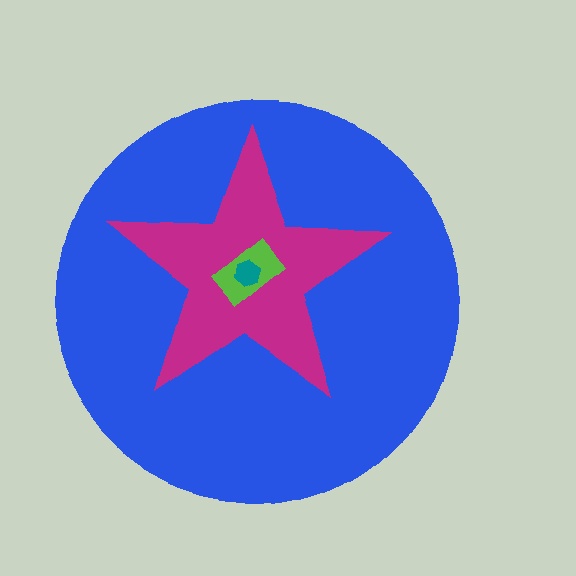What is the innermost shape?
The teal hexagon.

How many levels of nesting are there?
4.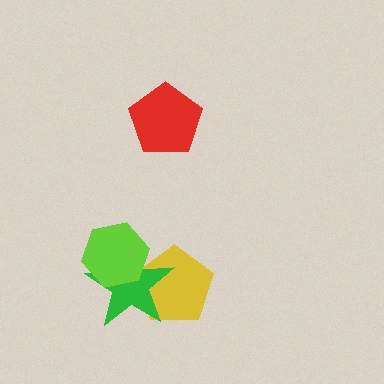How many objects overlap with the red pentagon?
0 objects overlap with the red pentagon.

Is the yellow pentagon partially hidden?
Yes, it is partially covered by another shape.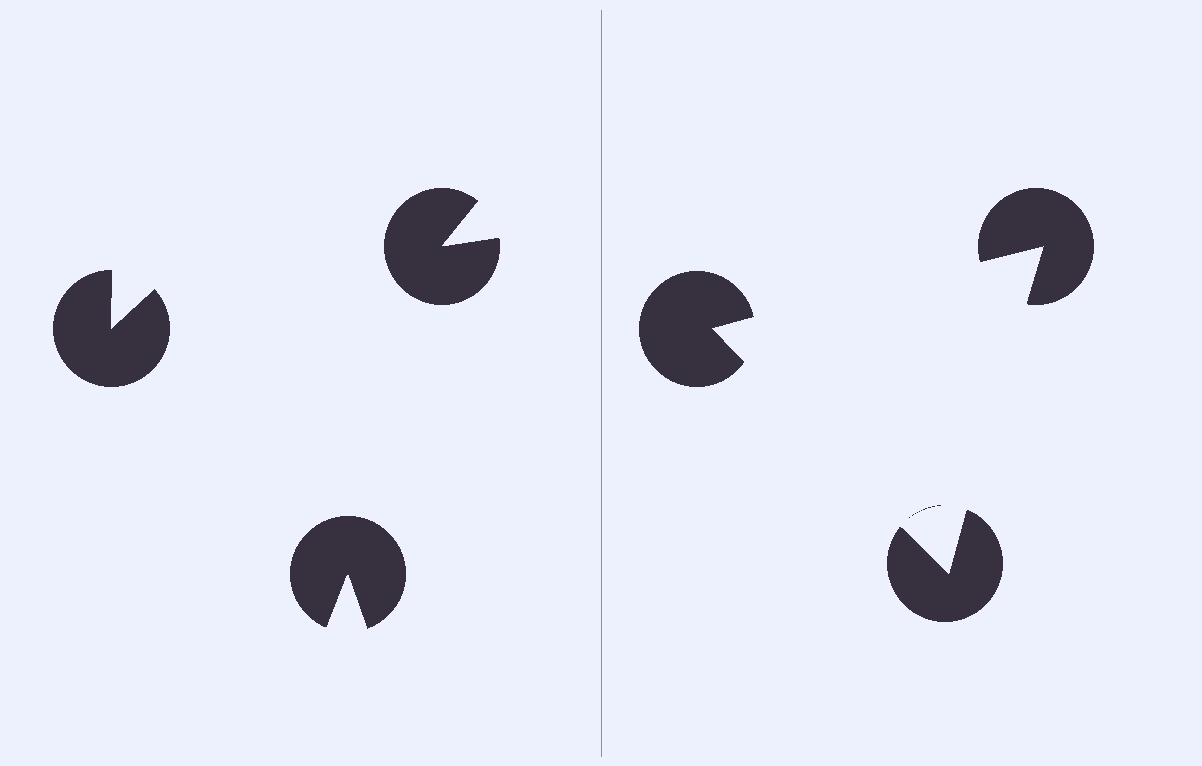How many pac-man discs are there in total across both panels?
6 — 3 on each side.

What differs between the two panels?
The pac-man discs are positioned identically on both sides; only the wedge orientations differ. On the right they align to a triangle; on the left they are misaligned.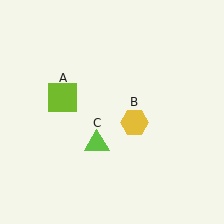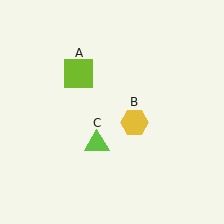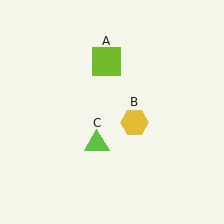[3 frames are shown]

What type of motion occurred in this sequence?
The lime square (object A) rotated clockwise around the center of the scene.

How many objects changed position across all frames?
1 object changed position: lime square (object A).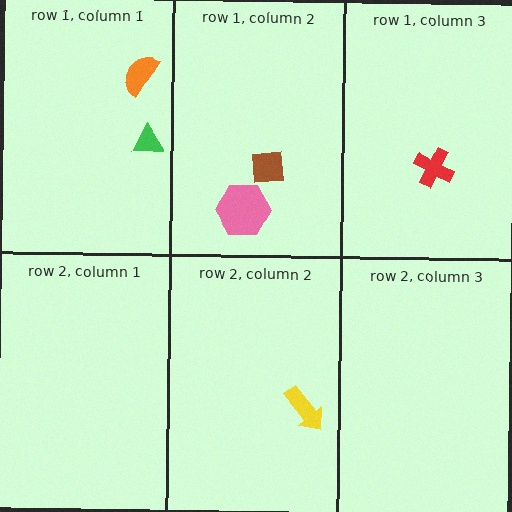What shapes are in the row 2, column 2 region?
The yellow arrow.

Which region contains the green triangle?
The row 1, column 1 region.